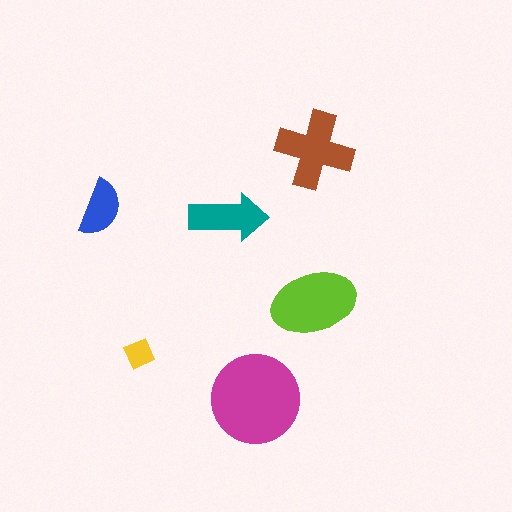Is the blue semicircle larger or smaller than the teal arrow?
Smaller.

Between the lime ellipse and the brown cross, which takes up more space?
The lime ellipse.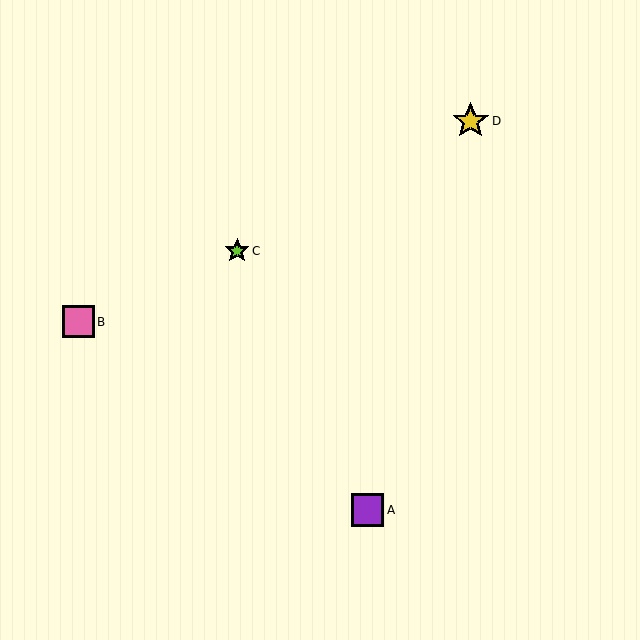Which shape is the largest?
The yellow star (labeled D) is the largest.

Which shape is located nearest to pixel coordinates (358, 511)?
The purple square (labeled A) at (368, 510) is nearest to that location.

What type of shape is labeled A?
Shape A is a purple square.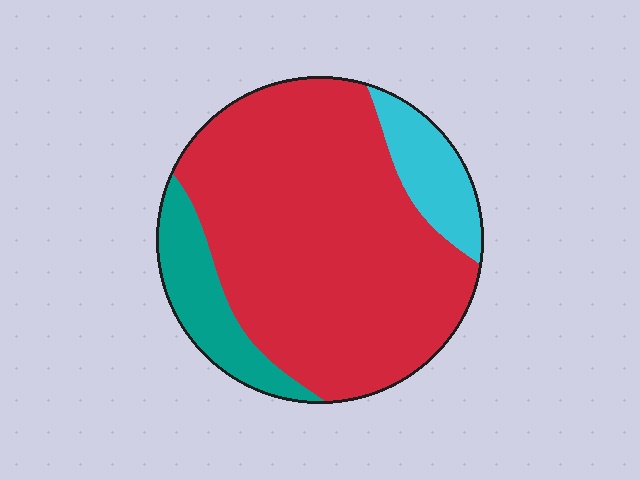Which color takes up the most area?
Red, at roughly 75%.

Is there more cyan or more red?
Red.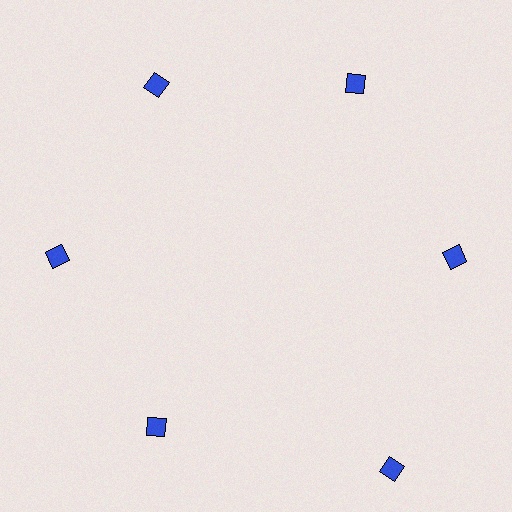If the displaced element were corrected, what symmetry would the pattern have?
It would have 6-fold rotational symmetry — the pattern would map onto itself every 60 degrees.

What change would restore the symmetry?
The symmetry would be restored by moving it inward, back onto the ring so that all 6 diamonds sit at equal angles and equal distance from the center.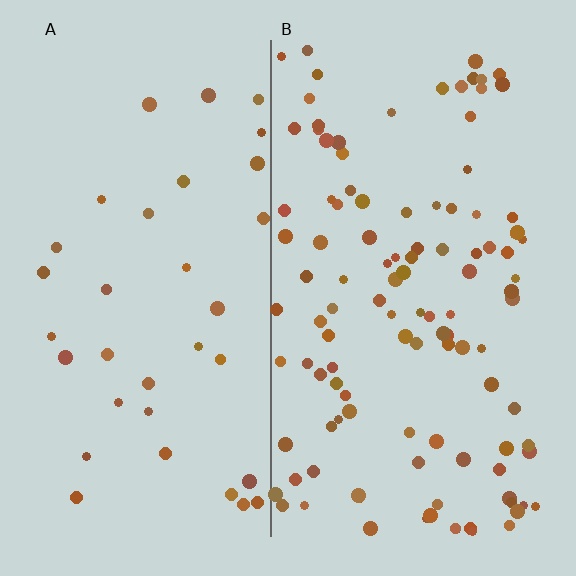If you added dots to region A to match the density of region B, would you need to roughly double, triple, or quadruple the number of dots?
Approximately triple.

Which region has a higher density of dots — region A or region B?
B (the right).